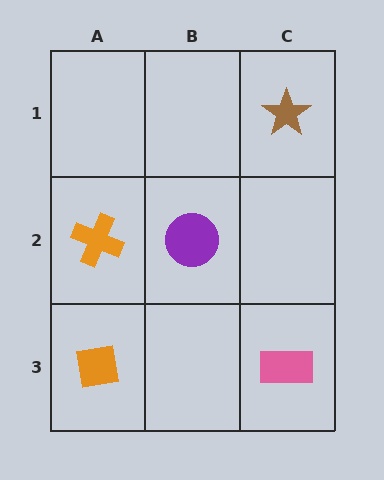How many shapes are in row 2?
2 shapes.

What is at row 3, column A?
An orange square.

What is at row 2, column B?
A purple circle.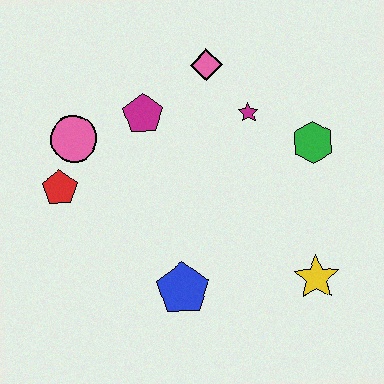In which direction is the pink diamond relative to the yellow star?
The pink diamond is above the yellow star.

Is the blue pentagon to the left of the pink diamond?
Yes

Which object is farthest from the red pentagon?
The yellow star is farthest from the red pentagon.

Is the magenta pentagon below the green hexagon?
No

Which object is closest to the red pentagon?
The pink circle is closest to the red pentagon.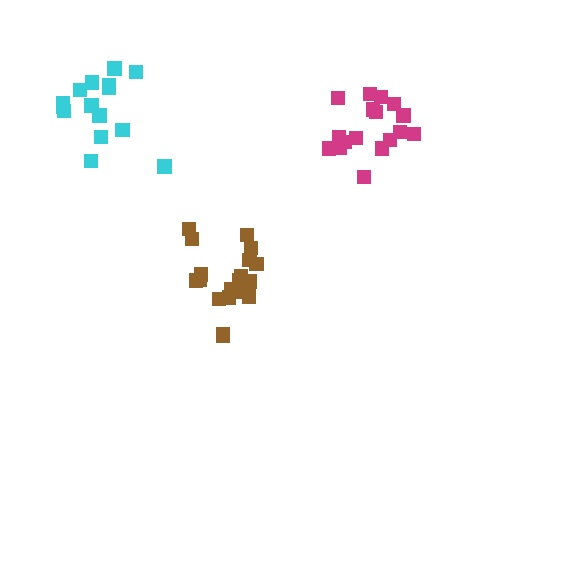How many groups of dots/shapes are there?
There are 3 groups.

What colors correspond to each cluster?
The clusters are colored: brown, cyan, magenta.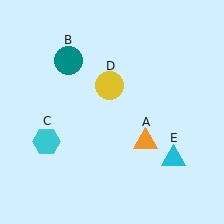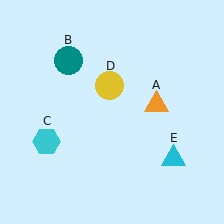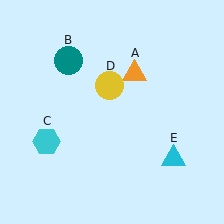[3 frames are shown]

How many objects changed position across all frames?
1 object changed position: orange triangle (object A).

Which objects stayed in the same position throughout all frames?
Teal circle (object B) and cyan hexagon (object C) and yellow circle (object D) and cyan triangle (object E) remained stationary.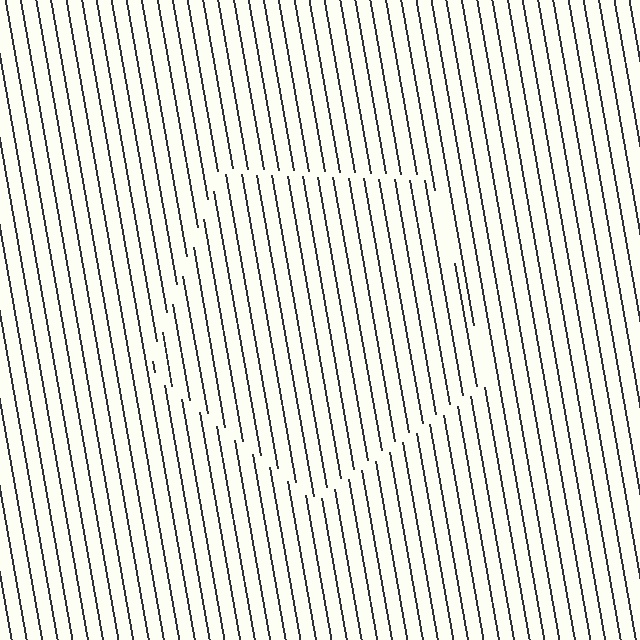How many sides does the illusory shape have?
5 sides — the line-ends trace a pentagon.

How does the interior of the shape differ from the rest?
The interior of the shape contains the same grating, shifted by half a period — the contour is defined by the phase discontinuity where line-ends from the inner and outer gratings abut.